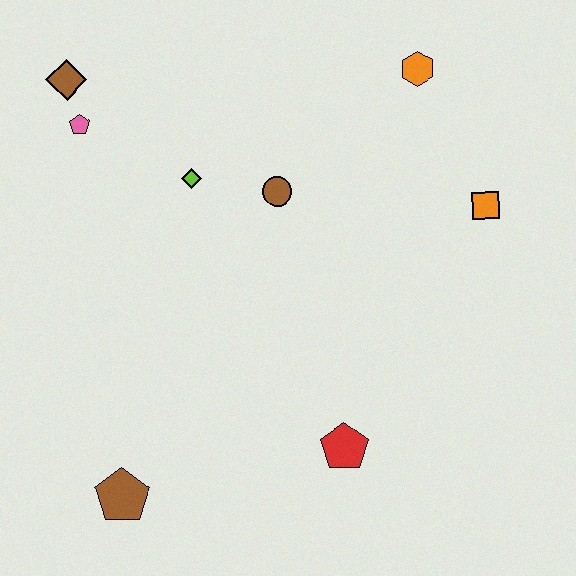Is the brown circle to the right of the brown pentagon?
Yes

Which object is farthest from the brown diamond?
The red pentagon is farthest from the brown diamond.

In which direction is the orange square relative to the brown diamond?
The orange square is to the right of the brown diamond.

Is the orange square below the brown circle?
Yes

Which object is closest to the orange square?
The orange hexagon is closest to the orange square.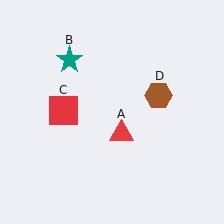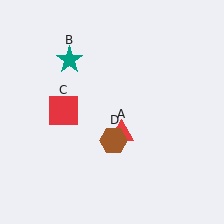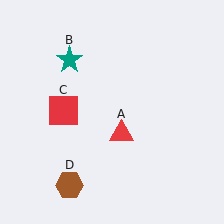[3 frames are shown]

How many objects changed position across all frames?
1 object changed position: brown hexagon (object D).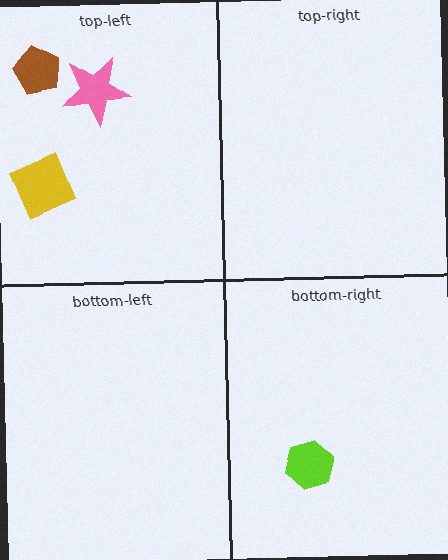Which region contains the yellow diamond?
The top-left region.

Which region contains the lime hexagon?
The bottom-right region.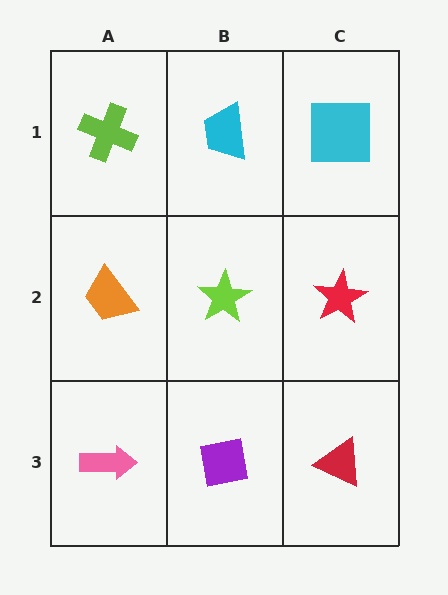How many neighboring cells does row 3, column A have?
2.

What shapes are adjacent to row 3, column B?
A lime star (row 2, column B), a pink arrow (row 3, column A), a red triangle (row 3, column C).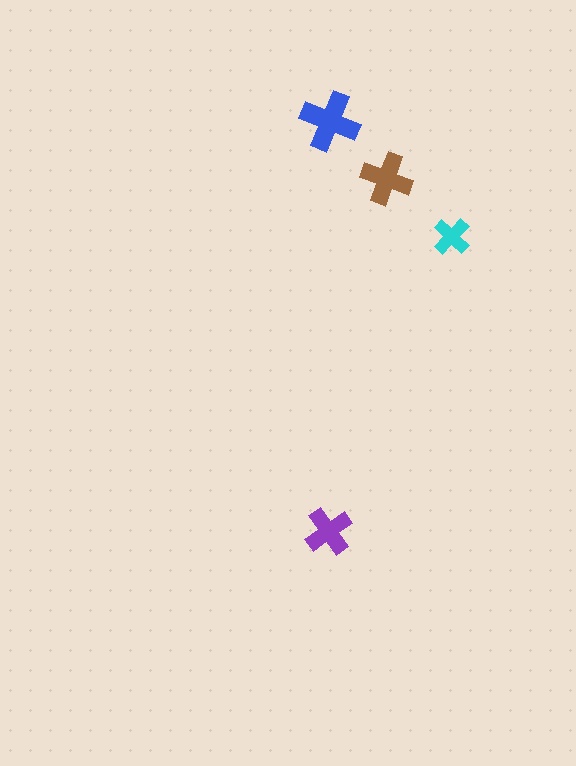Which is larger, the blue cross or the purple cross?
The blue one.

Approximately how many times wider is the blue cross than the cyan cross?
About 1.5 times wider.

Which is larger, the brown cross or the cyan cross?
The brown one.